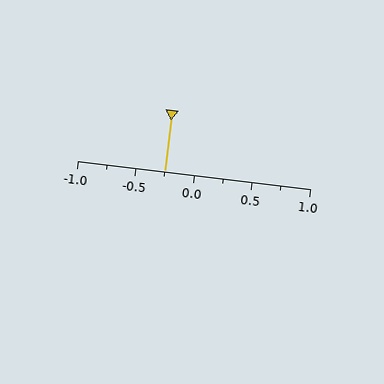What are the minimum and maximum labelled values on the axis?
The axis runs from -1.0 to 1.0.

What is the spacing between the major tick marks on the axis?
The major ticks are spaced 0.5 apart.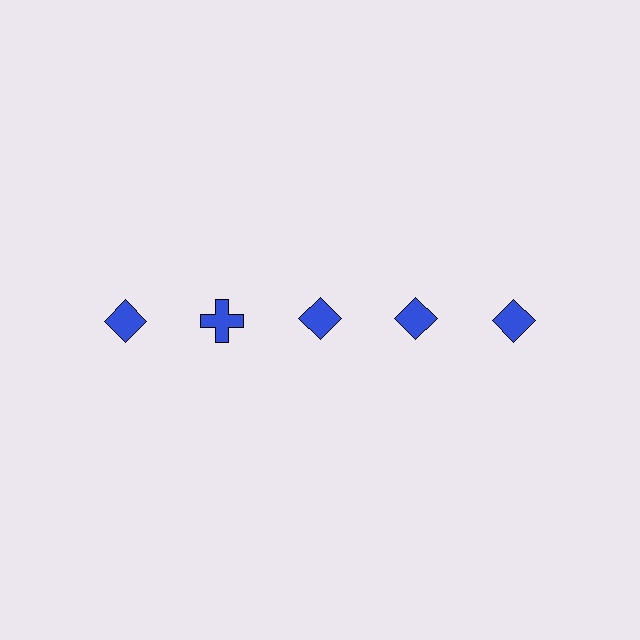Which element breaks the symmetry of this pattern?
The blue cross in the top row, second from left column breaks the symmetry. All other shapes are blue diamonds.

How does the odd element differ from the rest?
It has a different shape: cross instead of diamond.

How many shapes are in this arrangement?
There are 5 shapes arranged in a grid pattern.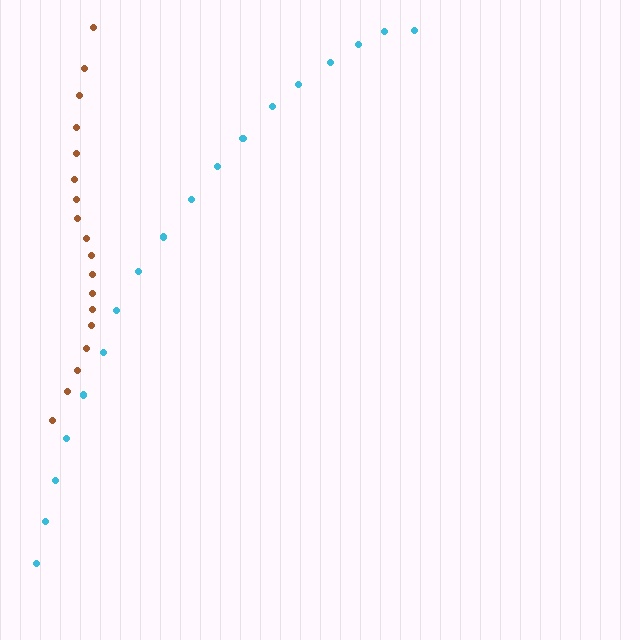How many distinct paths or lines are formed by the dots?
There are 2 distinct paths.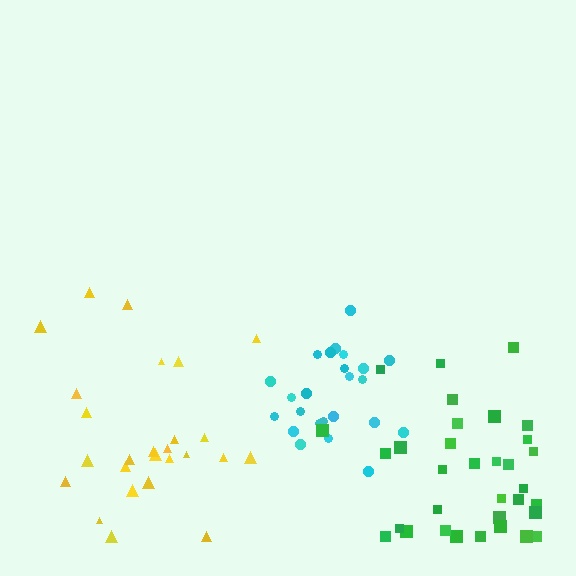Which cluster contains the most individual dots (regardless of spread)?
Green (34).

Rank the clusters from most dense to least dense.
cyan, green, yellow.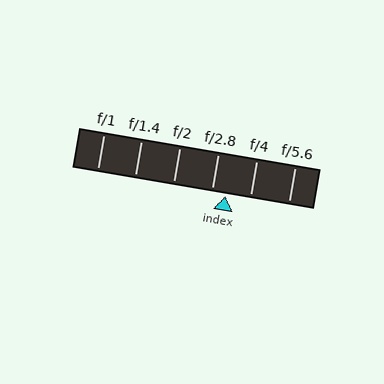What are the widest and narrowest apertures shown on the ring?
The widest aperture shown is f/1 and the narrowest is f/5.6.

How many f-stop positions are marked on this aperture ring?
There are 6 f-stop positions marked.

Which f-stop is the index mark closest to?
The index mark is closest to f/2.8.